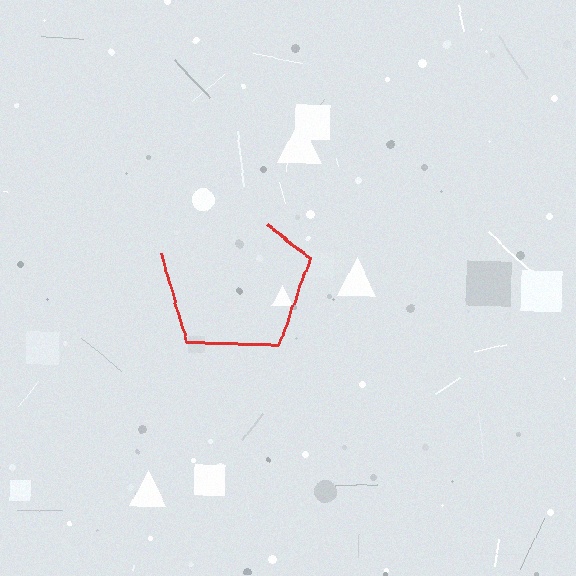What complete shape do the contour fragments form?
The contour fragments form a pentagon.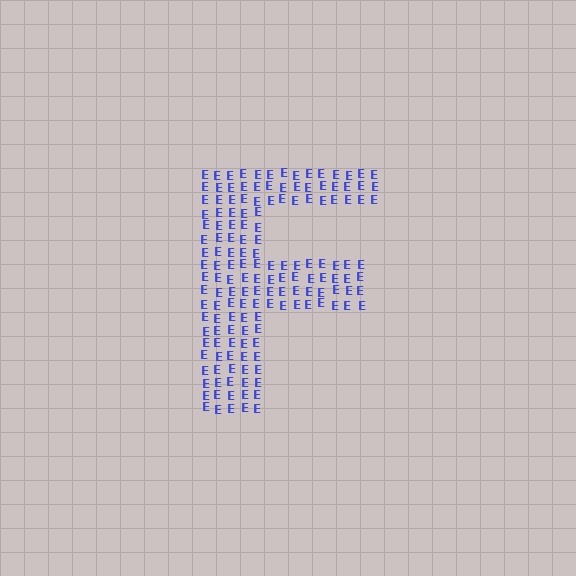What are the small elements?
The small elements are letter E's.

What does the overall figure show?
The overall figure shows the letter F.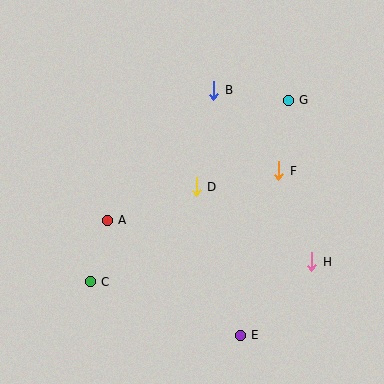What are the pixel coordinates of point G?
Point G is at (288, 100).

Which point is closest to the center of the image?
Point D at (196, 187) is closest to the center.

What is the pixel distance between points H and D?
The distance between H and D is 137 pixels.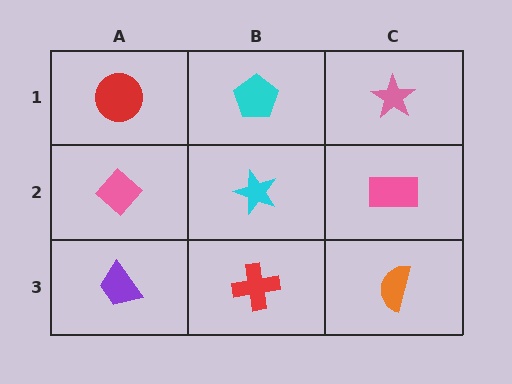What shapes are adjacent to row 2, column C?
A pink star (row 1, column C), an orange semicircle (row 3, column C), a cyan star (row 2, column B).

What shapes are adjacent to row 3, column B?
A cyan star (row 2, column B), a purple trapezoid (row 3, column A), an orange semicircle (row 3, column C).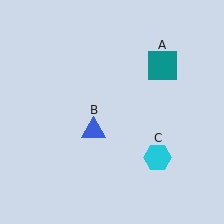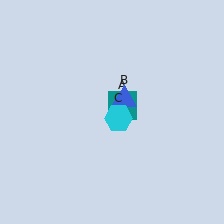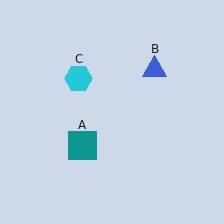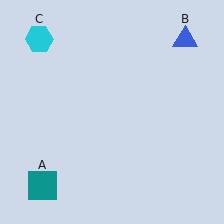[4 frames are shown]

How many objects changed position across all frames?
3 objects changed position: teal square (object A), blue triangle (object B), cyan hexagon (object C).